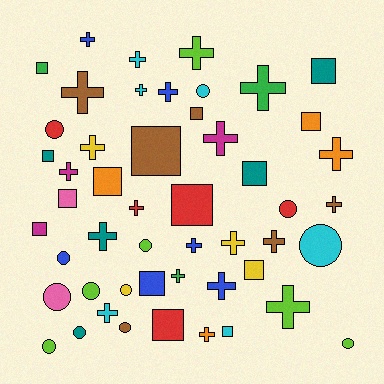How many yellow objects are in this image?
There are 4 yellow objects.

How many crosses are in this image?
There are 22 crosses.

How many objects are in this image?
There are 50 objects.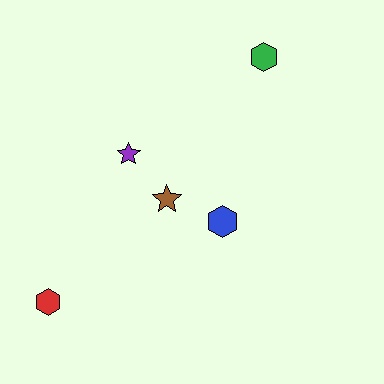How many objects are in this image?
There are 5 objects.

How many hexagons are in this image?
There are 3 hexagons.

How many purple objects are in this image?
There is 1 purple object.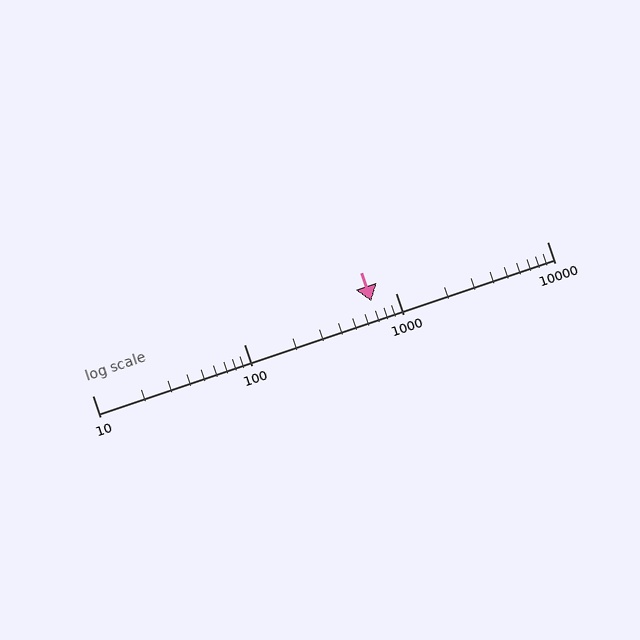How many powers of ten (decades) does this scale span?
The scale spans 3 decades, from 10 to 10000.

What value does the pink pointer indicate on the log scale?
The pointer indicates approximately 690.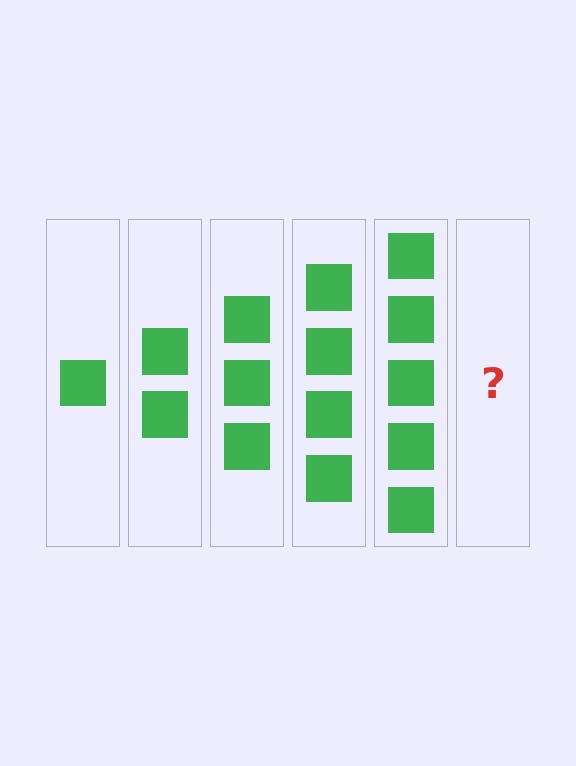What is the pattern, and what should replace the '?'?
The pattern is that each step adds one more square. The '?' should be 6 squares.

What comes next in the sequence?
The next element should be 6 squares.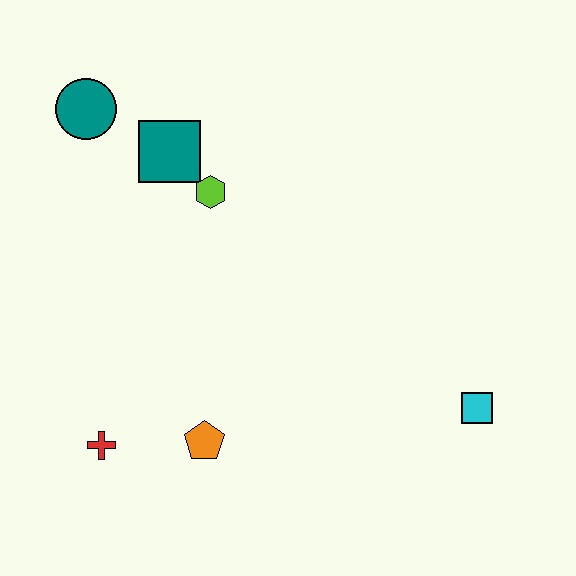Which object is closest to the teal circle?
The teal square is closest to the teal circle.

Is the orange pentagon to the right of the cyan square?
No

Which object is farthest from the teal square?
The cyan square is farthest from the teal square.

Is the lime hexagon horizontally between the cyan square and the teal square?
Yes